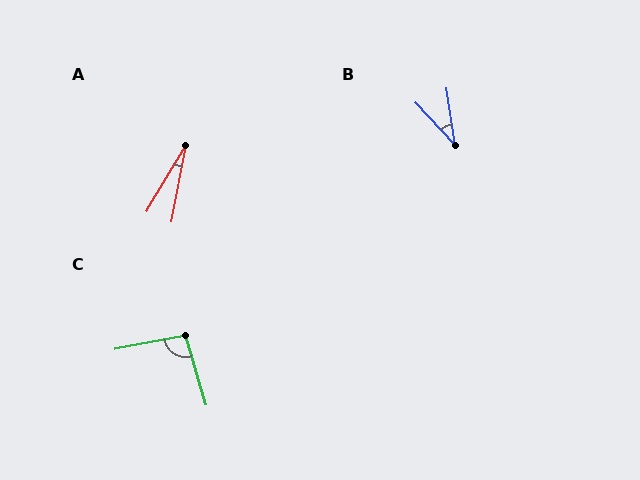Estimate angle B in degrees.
Approximately 35 degrees.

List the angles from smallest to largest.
A (20°), B (35°), C (96°).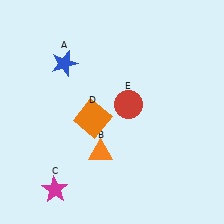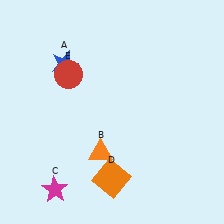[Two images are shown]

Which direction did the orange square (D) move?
The orange square (D) moved down.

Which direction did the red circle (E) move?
The red circle (E) moved left.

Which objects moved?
The objects that moved are: the orange square (D), the red circle (E).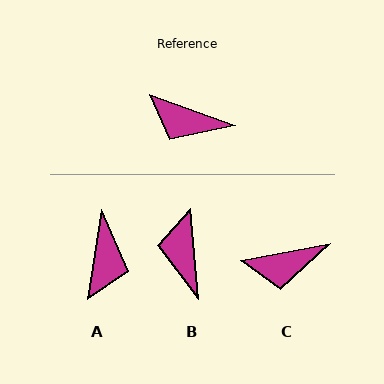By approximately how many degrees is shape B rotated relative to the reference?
Approximately 65 degrees clockwise.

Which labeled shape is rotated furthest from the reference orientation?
A, about 102 degrees away.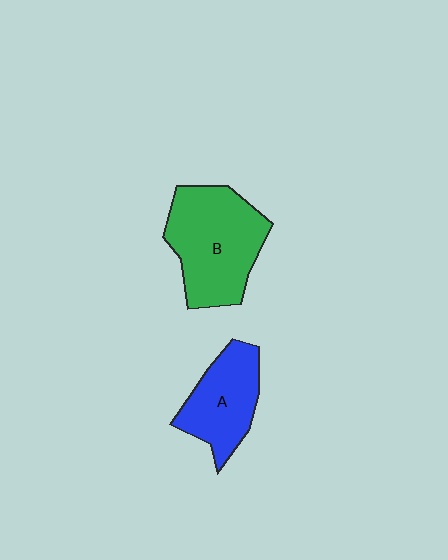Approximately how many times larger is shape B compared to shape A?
Approximately 1.5 times.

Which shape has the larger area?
Shape B (green).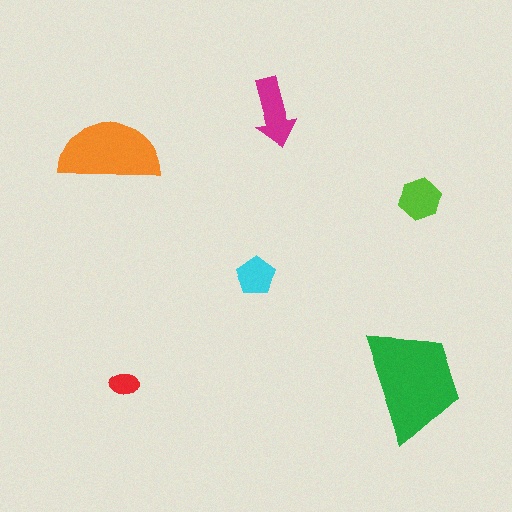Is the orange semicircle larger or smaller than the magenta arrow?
Larger.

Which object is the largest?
The green trapezoid.